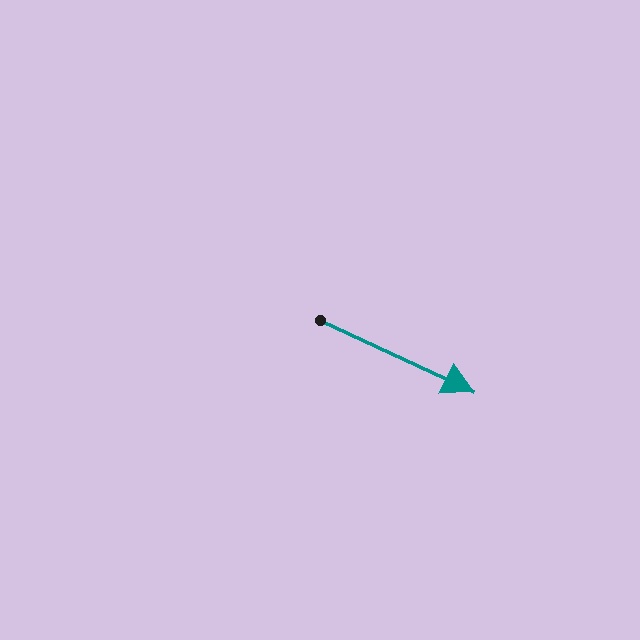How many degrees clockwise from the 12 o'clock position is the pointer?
Approximately 115 degrees.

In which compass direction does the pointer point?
Southeast.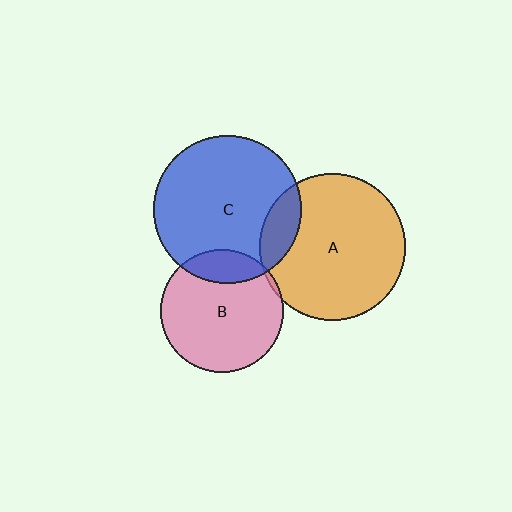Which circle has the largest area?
Circle C (blue).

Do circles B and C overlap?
Yes.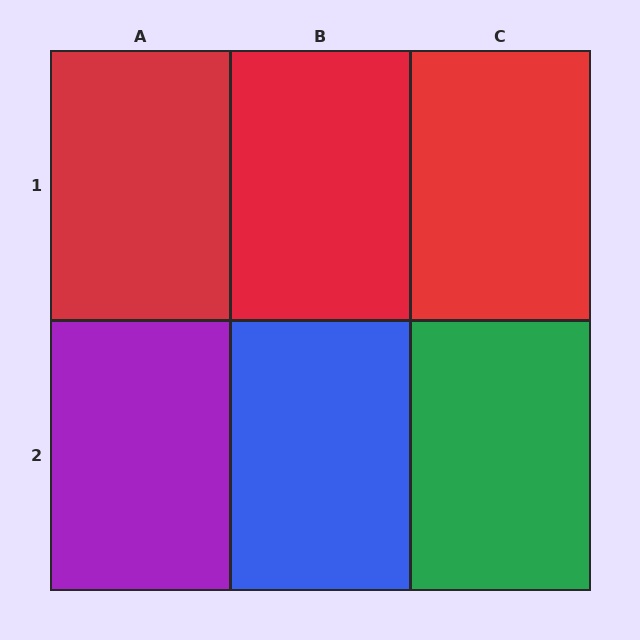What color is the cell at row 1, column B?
Red.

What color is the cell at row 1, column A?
Red.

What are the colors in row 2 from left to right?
Purple, blue, green.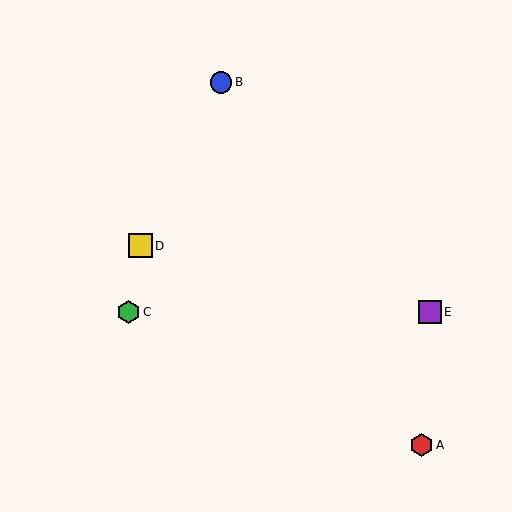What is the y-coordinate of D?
Object D is at y≈246.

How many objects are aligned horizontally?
2 objects (C, E) are aligned horizontally.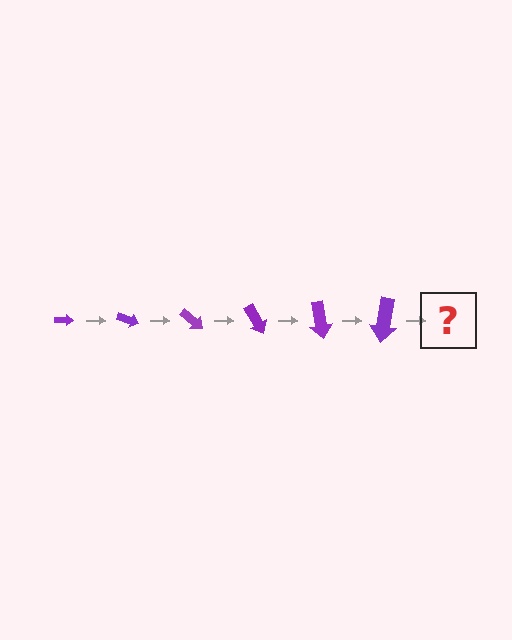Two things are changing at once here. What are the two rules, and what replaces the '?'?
The two rules are that the arrow grows larger each step and it rotates 20 degrees each step. The '?' should be an arrow, larger than the previous one and rotated 120 degrees from the start.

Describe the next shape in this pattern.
It should be an arrow, larger than the previous one and rotated 120 degrees from the start.